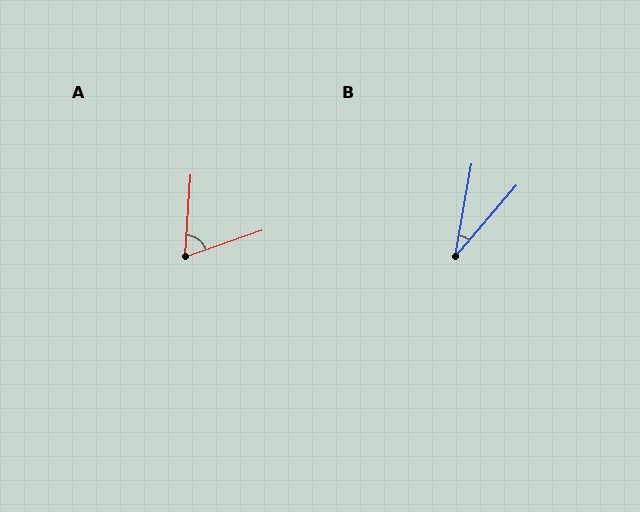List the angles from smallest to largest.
B (31°), A (67°).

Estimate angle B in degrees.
Approximately 31 degrees.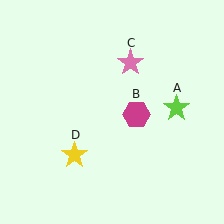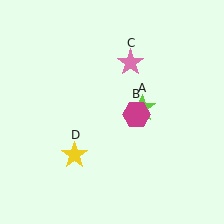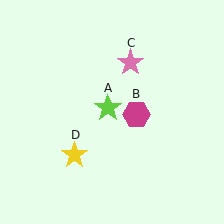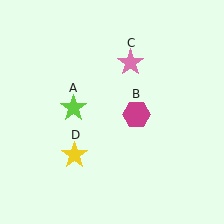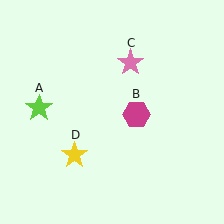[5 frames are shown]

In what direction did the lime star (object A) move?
The lime star (object A) moved left.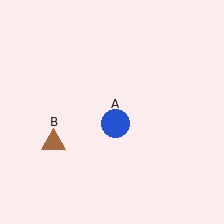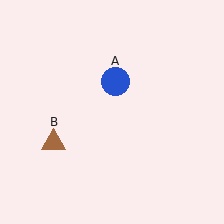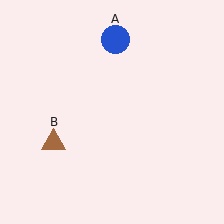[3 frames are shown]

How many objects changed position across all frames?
1 object changed position: blue circle (object A).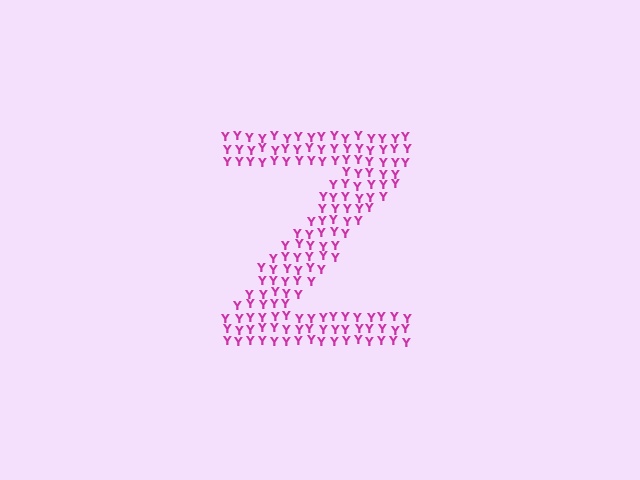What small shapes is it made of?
It is made of small letter Y's.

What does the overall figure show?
The overall figure shows the letter Z.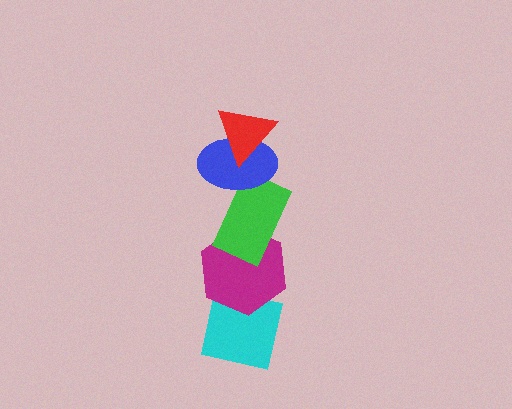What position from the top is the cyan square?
The cyan square is 5th from the top.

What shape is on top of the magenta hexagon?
The green rectangle is on top of the magenta hexagon.